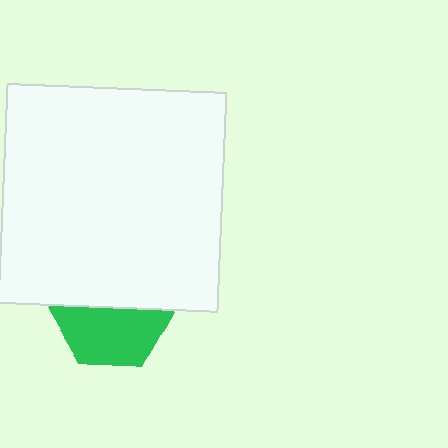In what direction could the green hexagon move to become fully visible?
The green hexagon could move down. That would shift it out from behind the white square entirely.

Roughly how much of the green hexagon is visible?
About half of it is visible (roughly 51%).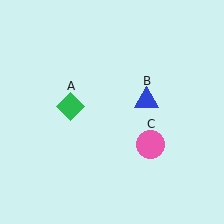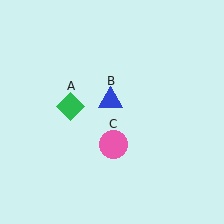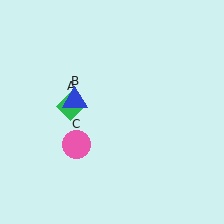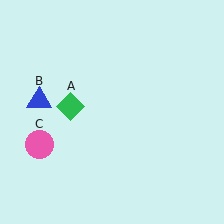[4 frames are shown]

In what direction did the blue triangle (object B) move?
The blue triangle (object B) moved left.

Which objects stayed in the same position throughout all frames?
Green diamond (object A) remained stationary.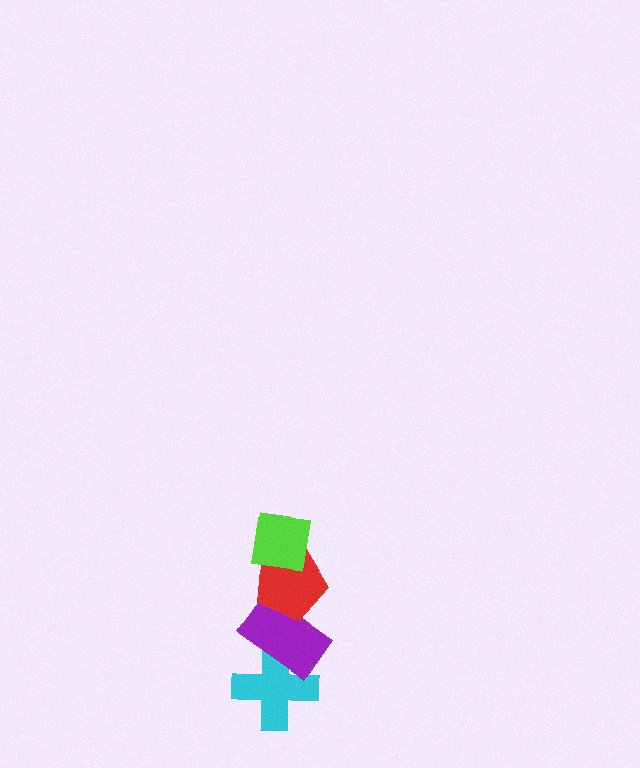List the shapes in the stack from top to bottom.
From top to bottom: the lime square, the red pentagon, the purple rectangle, the cyan cross.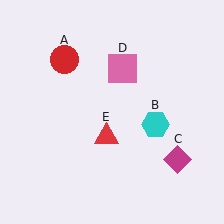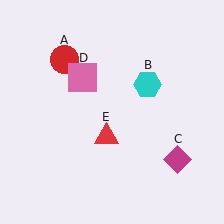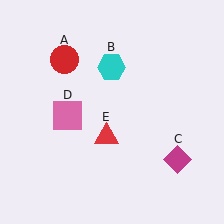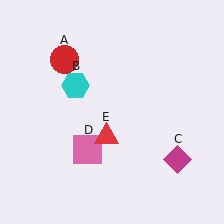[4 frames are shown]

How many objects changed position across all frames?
2 objects changed position: cyan hexagon (object B), pink square (object D).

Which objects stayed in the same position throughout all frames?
Red circle (object A) and magenta diamond (object C) and red triangle (object E) remained stationary.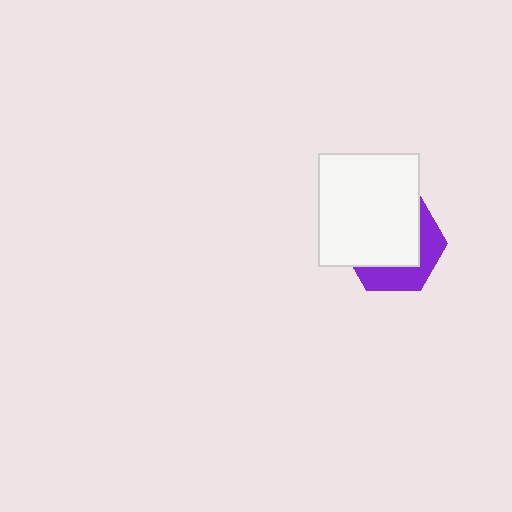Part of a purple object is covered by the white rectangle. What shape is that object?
It is a hexagon.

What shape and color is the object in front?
The object in front is a white rectangle.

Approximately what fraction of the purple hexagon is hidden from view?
Roughly 64% of the purple hexagon is hidden behind the white rectangle.